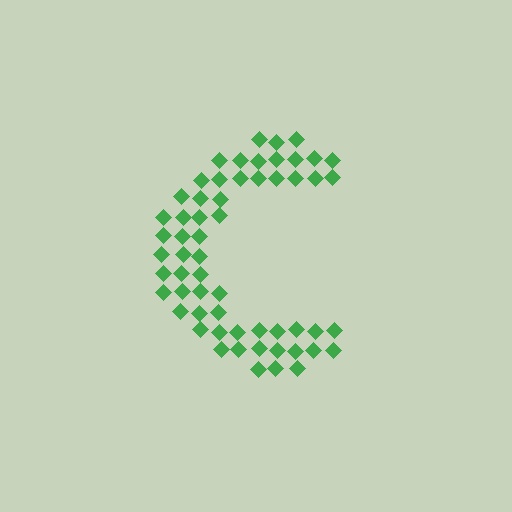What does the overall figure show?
The overall figure shows the letter C.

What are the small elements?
The small elements are diamonds.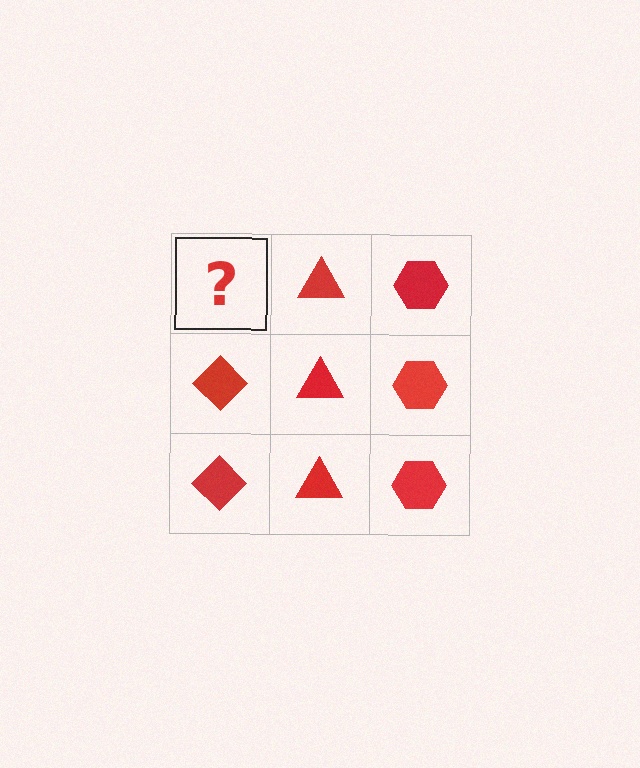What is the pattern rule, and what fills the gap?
The rule is that each column has a consistent shape. The gap should be filled with a red diamond.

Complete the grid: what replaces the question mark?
The question mark should be replaced with a red diamond.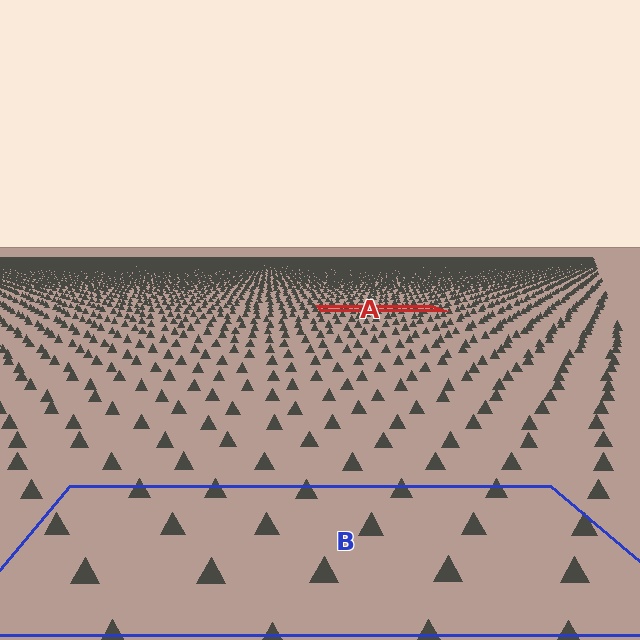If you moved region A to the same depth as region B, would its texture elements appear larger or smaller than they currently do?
They would appear larger. At a closer depth, the same texture elements are projected at a bigger on-screen size.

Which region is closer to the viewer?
Region B is closer. The texture elements there are larger and more spread out.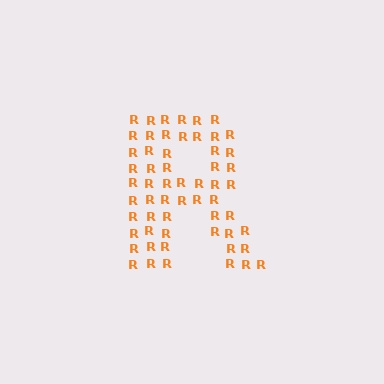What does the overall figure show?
The overall figure shows the letter R.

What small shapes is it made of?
It is made of small letter R's.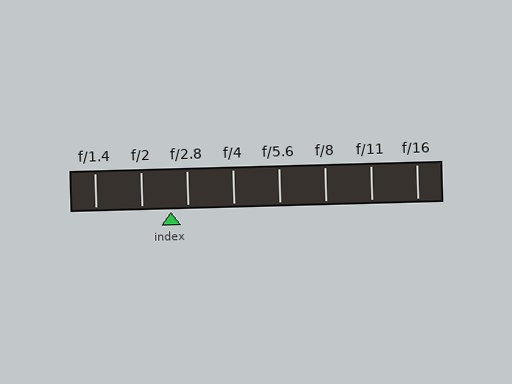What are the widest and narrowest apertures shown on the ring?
The widest aperture shown is f/1.4 and the narrowest is f/16.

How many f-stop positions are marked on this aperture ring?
There are 8 f-stop positions marked.